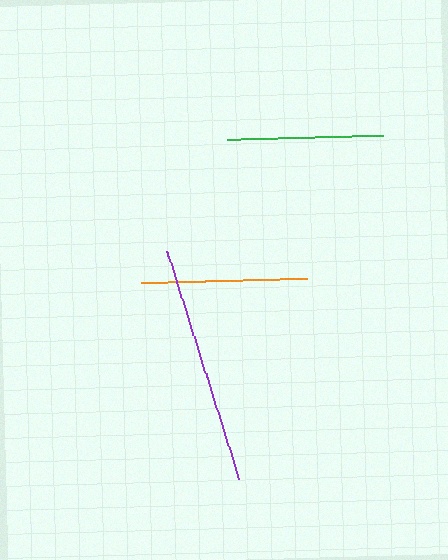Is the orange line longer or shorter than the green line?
The orange line is longer than the green line.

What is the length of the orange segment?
The orange segment is approximately 165 pixels long.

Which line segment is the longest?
The purple line is the longest at approximately 240 pixels.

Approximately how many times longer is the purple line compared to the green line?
The purple line is approximately 1.5 times the length of the green line.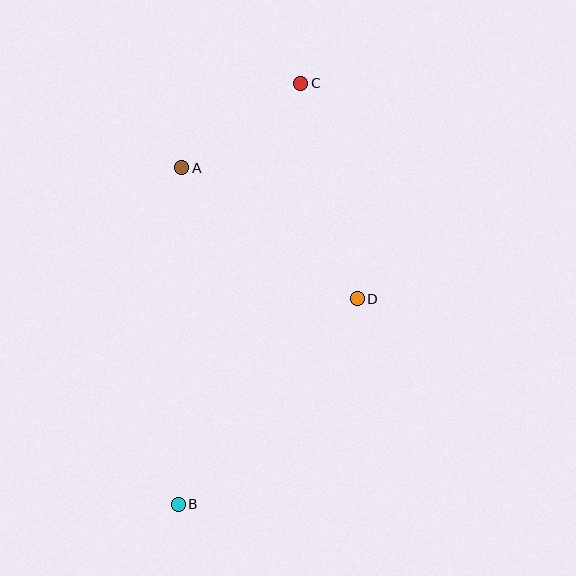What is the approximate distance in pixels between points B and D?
The distance between B and D is approximately 272 pixels.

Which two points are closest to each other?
Points A and C are closest to each other.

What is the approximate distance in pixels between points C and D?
The distance between C and D is approximately 223 pixels.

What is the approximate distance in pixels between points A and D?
The distance between A and D is approximately 219 pixels.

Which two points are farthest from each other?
Points B and C are farthest from each other.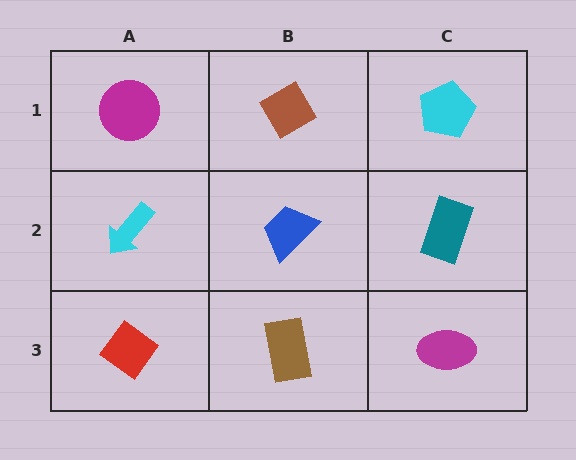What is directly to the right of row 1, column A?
A brown diamond.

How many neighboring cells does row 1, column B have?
3.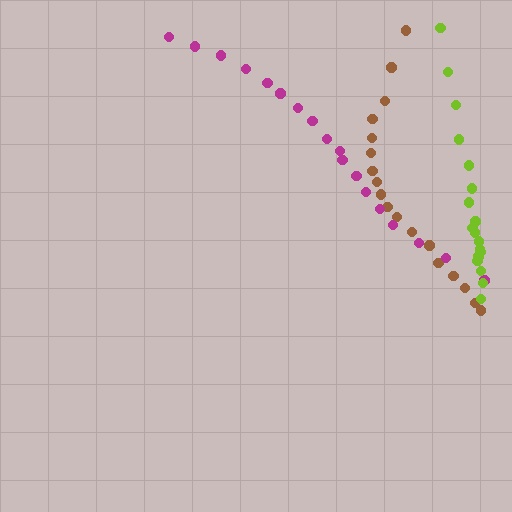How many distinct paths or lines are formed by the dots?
There are 3 distinct paths.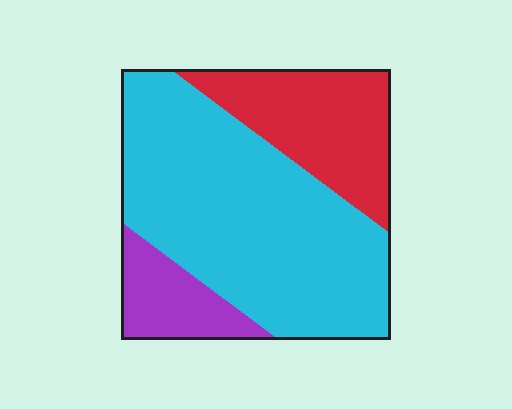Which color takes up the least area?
Purple, at roughly 15%.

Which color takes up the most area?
Cyan, at roughly 60%.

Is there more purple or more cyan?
Cyan.